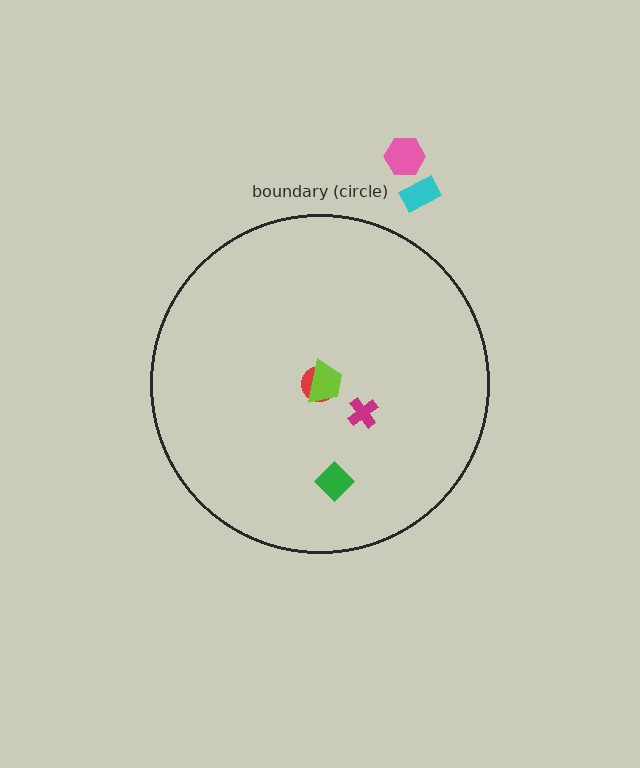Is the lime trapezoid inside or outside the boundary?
Inside.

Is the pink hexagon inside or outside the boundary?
Outside.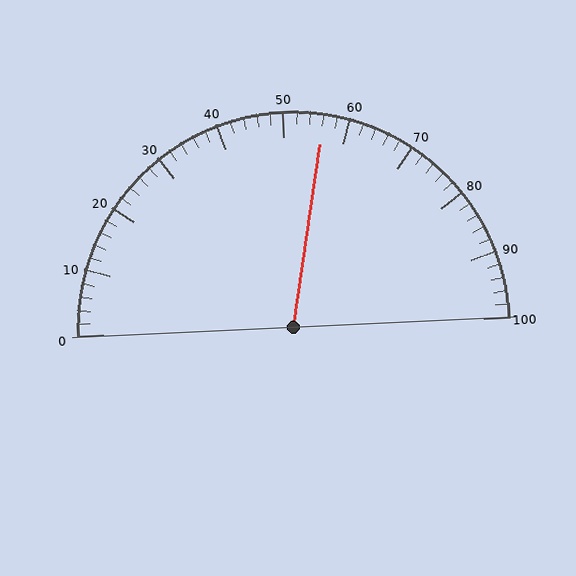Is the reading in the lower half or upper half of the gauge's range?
The reading is in the upper half of the range (0 to 100).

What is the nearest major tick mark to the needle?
The nearest major tick mark is 60.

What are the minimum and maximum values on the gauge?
The gauge ranges from 0 to 100.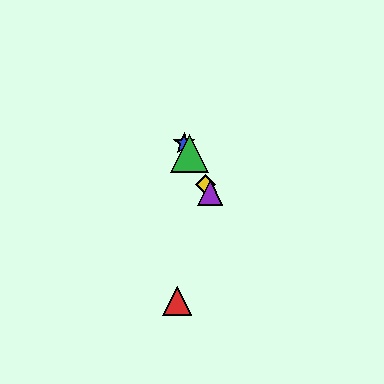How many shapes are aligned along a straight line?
4 shapes (the blue star, the green triangle, the yellow diamond, the purple triangle) are aligned along a straight line.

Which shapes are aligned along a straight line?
The blue star, the green triangle, the yellow diamond, the purple triangle are aligned along a straight line.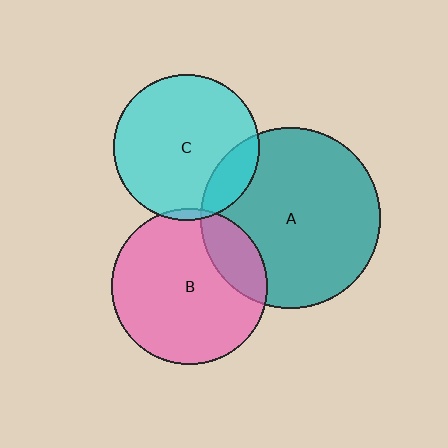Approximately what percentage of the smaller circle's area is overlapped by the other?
Approximately 15%.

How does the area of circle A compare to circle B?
Approximately 1.3 times.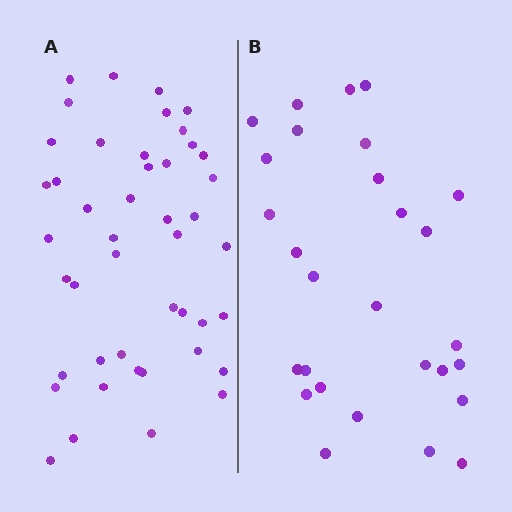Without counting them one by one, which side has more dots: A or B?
Region A (the left region) has more dots.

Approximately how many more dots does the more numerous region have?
Region A has approximately 15 more dots than region B.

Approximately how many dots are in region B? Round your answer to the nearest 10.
About 30 dots. (The exact count is 28, which rounds to 30.)